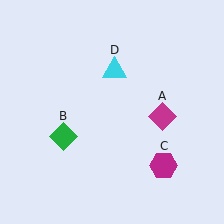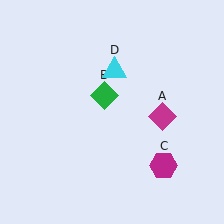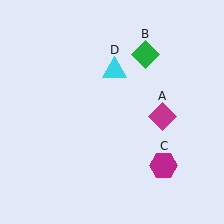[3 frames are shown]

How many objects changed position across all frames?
1 object changed position: green diamond (object B).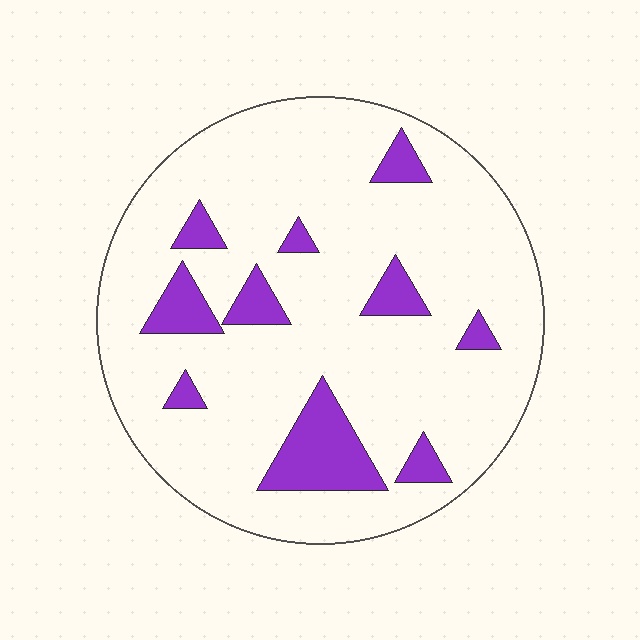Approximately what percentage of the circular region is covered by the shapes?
Approximately 15%.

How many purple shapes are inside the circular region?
10.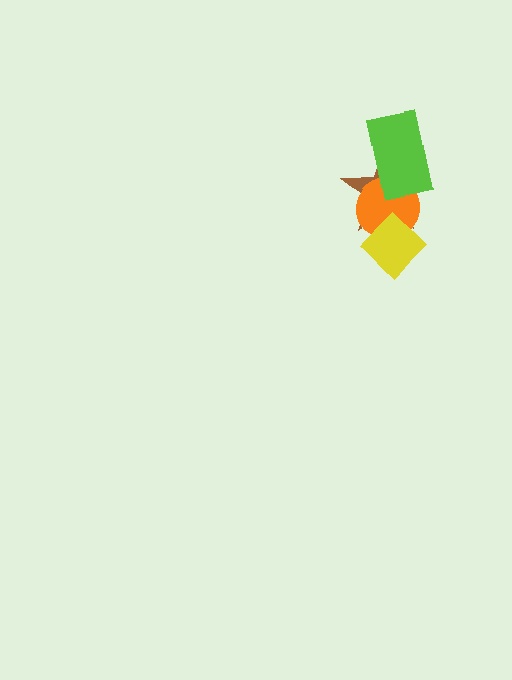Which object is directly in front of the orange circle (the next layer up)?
The lime rectangle is directly in front of the orange circle.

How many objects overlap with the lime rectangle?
2 objects overlap with the lime rectangle.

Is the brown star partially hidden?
Yes, it is partially covered by another shape.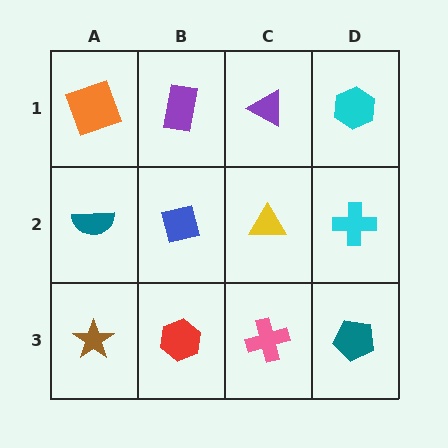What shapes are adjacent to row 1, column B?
A blue square (row 2, column B), an orange square (row 1, column A), a purple triangle (row 1, column C).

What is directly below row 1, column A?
A teal semicircle.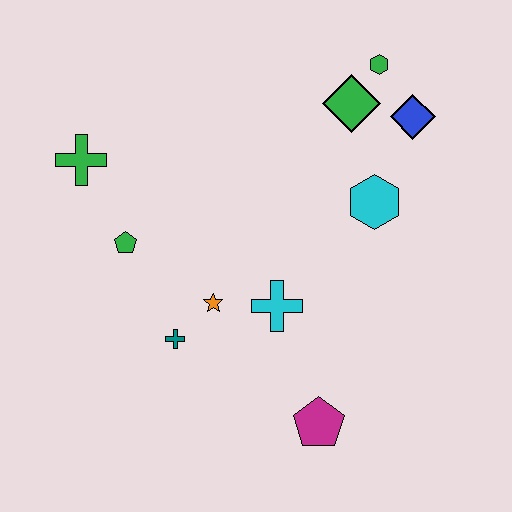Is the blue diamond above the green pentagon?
Yes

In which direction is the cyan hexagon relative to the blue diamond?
The cyan hexagon is below the blue diamond.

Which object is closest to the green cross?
The green pentagon is closest to the green cross.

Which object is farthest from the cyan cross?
The green hexagon is farthest from the cyan cross.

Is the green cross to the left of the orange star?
Yes